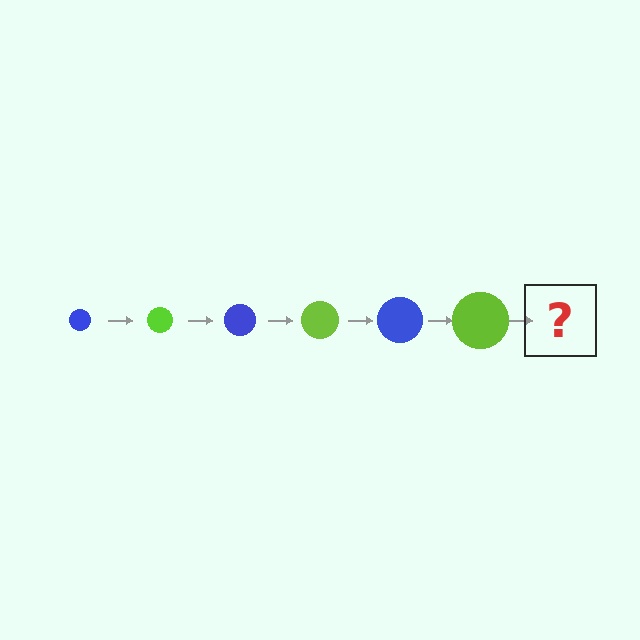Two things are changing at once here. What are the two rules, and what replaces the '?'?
The two rules are that the circle grows larger each step and the color cycles through blue and lime. The '?' should be a blue circle, larger than the previous one.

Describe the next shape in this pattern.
It should be a blue circle, larger than the previous one.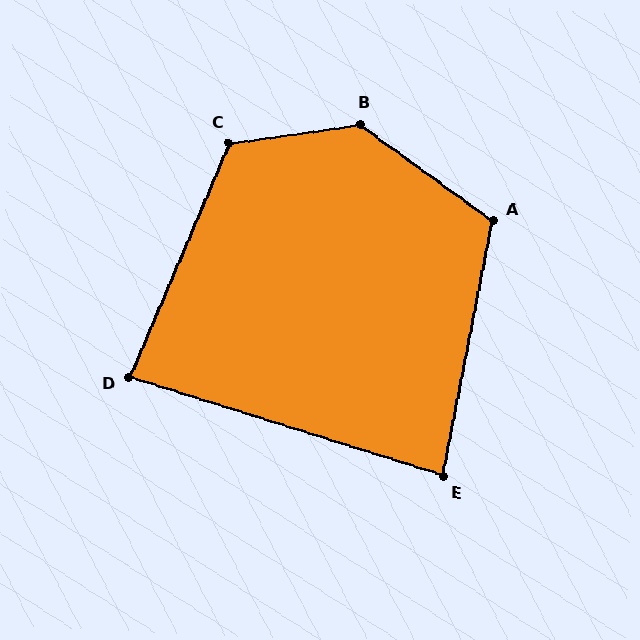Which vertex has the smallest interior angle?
E, at approximately 83 degrees.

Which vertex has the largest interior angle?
B, at approximately 136 degrees.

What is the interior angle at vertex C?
Approximately 121 degrees (obtuse).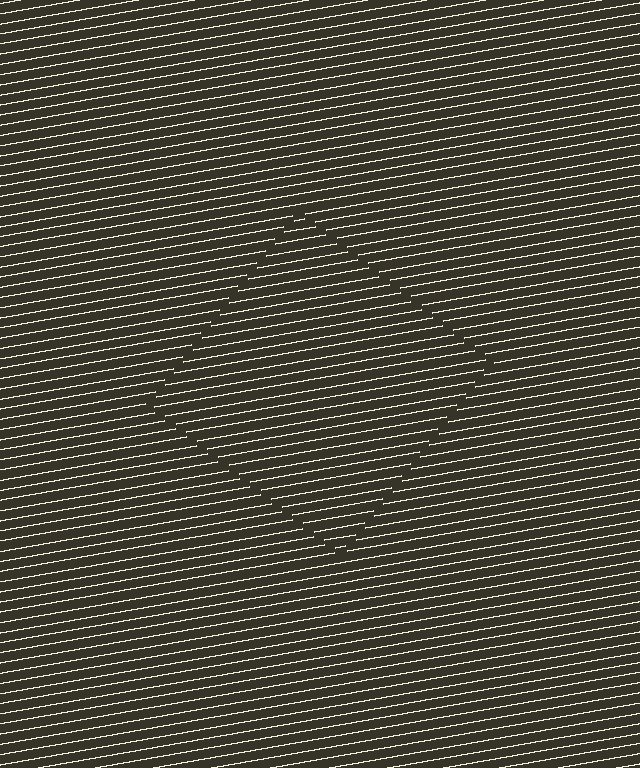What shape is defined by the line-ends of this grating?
An illusory square. The interior of the shape contains the same grating, shifted by half a period — the contour is defined by the phase discontinuity where line-ends from the inner and outer gratings abut.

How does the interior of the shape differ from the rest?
The interior of the shape contains the same grating, shifted by half a period — the contour is defined by the phase discontinuity where line-ends from the inner and outer gratings abut.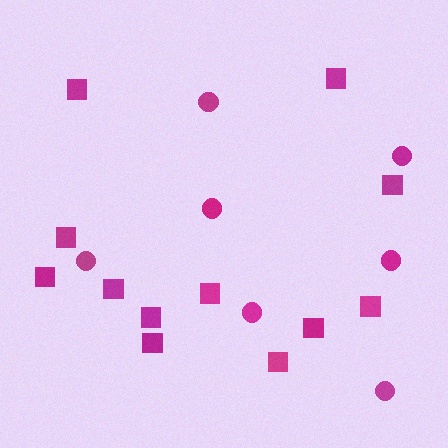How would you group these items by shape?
There are 2 groups: one group of squares (12) and one group of circles (7).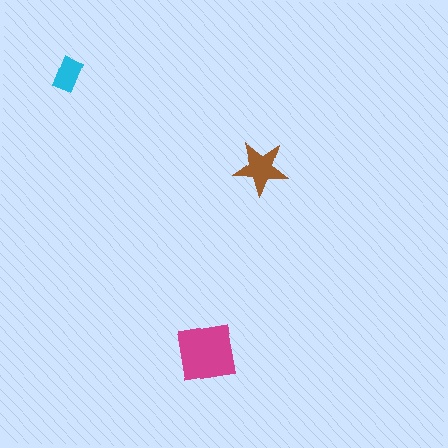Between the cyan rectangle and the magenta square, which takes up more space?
The magenta square.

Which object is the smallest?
The cyan rectangle.